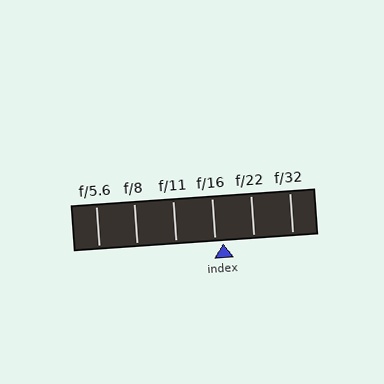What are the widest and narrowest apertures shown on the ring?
The widest aperture shown is f/5.6 and the narrowest is f/32.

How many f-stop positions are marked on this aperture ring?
There are 6 f-stop positions marked.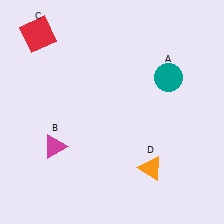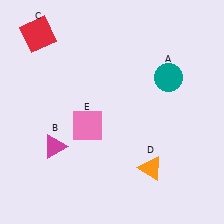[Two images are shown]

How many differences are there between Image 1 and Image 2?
There is 1 difference between the two images.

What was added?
A pink square (E) was added in Image 2.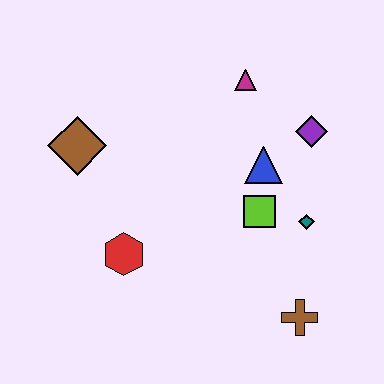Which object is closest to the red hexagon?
The brown diamond is closest to the red hexagon.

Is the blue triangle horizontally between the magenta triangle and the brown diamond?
No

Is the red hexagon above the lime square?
No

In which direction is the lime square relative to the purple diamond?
The lime square is below the purple diamond.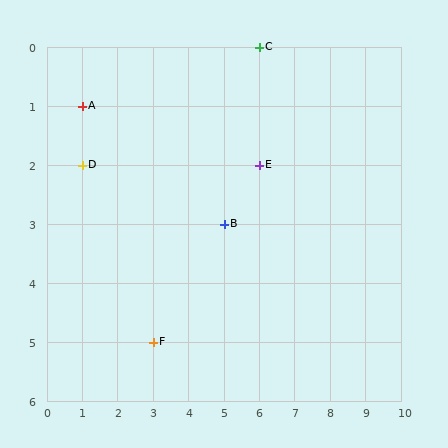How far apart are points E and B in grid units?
Points E and B are 1 column and 1 row apart (about 1.4 grid units diagonally).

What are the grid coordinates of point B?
Point B is at grid coordinates (5, 3).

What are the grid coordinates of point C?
Point C is at grid coordinates (6, 0).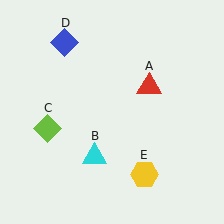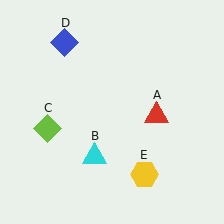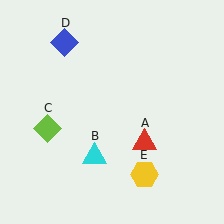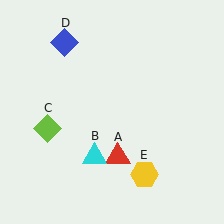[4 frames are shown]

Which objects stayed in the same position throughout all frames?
Cyan triangle (object B) and lime diamond (object C) and blue diamond (object D) and yellow hexagon (object E) remained stationary.